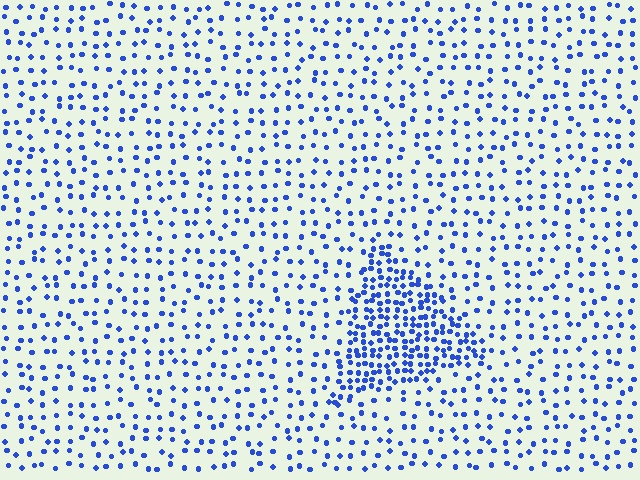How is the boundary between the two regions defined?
The boundary is defined by a change in element density (approximately 2.7x ratio). All elements are the same color, size, and shape.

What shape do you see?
I see a triangle.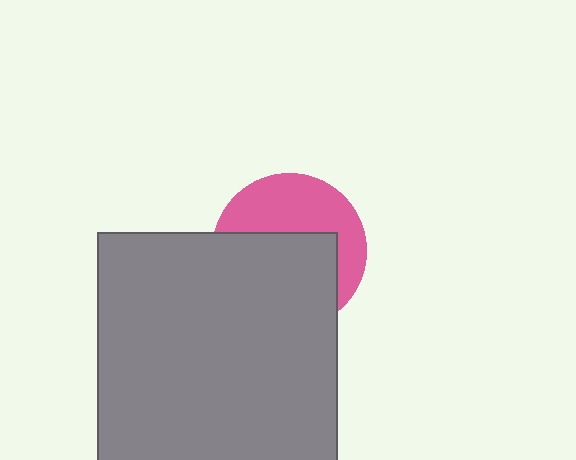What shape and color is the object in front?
The object in front is a gray square.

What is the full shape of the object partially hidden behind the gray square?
The partially hidden object is a pink circle.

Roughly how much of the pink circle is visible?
A small part of it is visible (roughly 44%).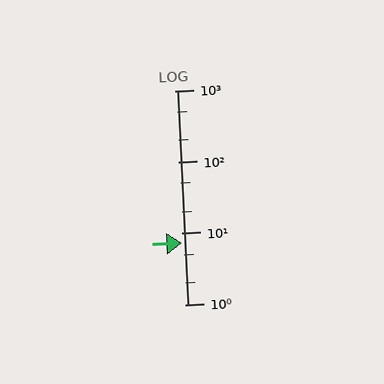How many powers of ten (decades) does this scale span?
The scale spans 3 decades, from 1 to 1000.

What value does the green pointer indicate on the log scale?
The pointer indicates approximately 7.3.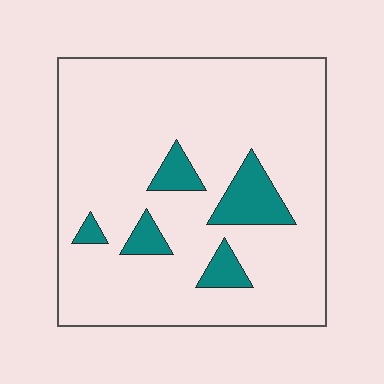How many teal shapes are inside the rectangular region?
5.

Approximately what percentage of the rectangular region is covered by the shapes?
Approximately 10%.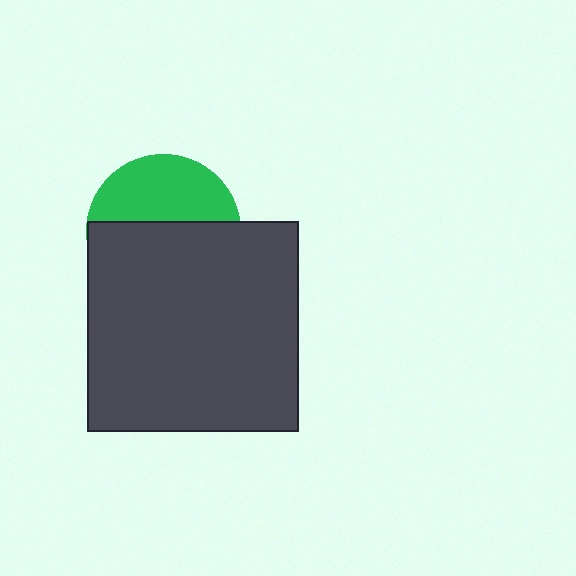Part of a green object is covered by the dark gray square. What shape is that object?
It is a circle.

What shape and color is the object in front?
The object in front is a dark gray square.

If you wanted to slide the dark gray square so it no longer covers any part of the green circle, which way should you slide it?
Slide it down — that is the most direct way to separate the two shapes.